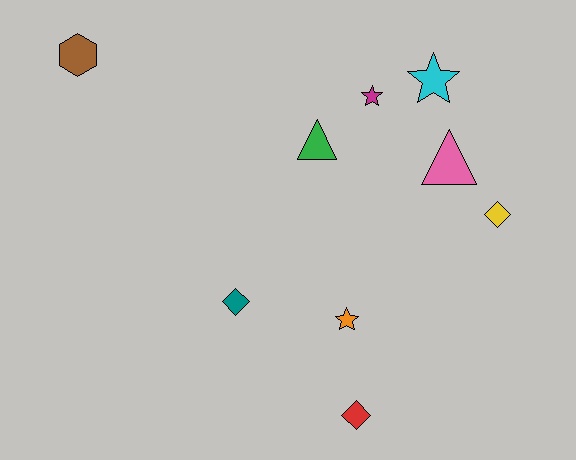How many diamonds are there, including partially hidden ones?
There are 3 diamonds.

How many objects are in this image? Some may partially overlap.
There are 9 objects.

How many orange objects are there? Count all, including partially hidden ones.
There is 1 orange object.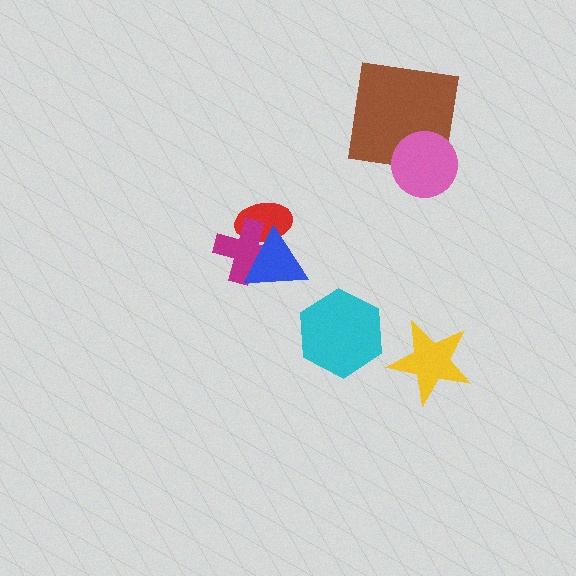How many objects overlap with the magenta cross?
2 objects overlap with the magenta cross.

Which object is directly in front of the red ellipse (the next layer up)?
The magenta cross is directly in front of the red ellipse.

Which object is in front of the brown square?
The pink circle is in front of the brown square.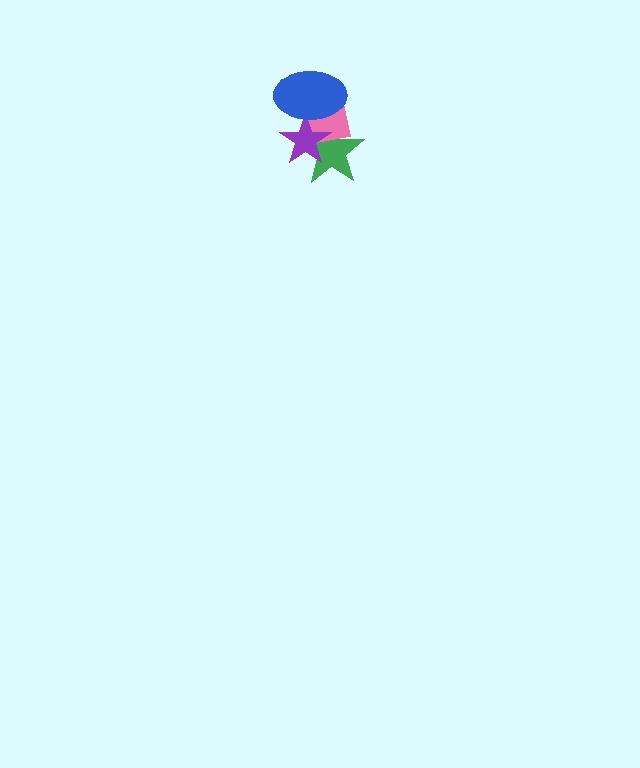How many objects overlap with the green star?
3 objects overlap with the green star.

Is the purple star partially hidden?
Yes, it is partially covered by another shape.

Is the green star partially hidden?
Yes, it is partially covered by another shape.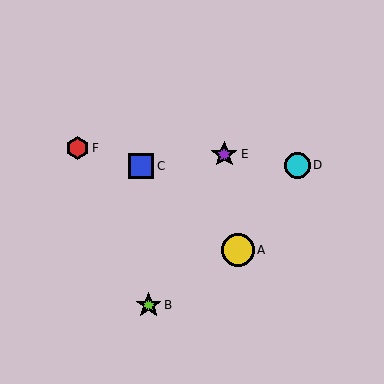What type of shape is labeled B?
Shape B is a lime star.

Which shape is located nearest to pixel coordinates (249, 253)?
The yellow circle (labeled A) at (238, 250) is nearest to that location.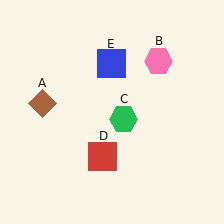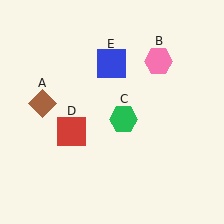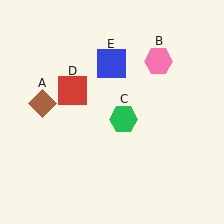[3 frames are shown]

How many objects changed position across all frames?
1 object changed position: red square (object D).